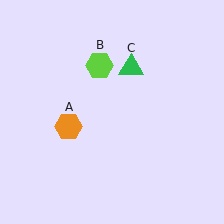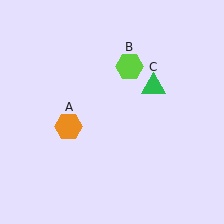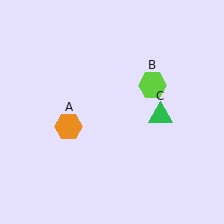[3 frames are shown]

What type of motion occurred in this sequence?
The lime hexagon (object B), green triangle (object C) rotated clockwise around the center of the scene.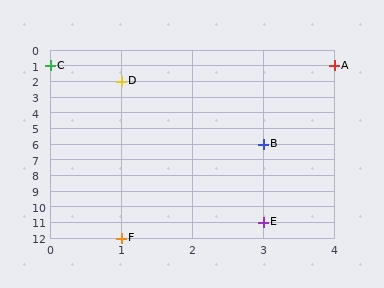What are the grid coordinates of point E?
Point E is at grid coordinates (3, 11).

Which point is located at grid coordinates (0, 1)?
Point C is at (0, 1).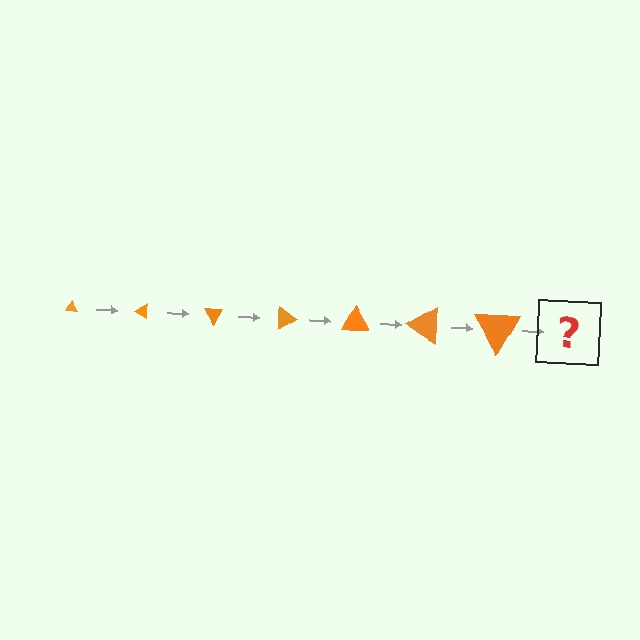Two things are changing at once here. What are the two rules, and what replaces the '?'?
The two rules are that the triangle grows larger each step and it rotates 30 degrees each step. The '?' should be a triangle, larger than the previous one and rotated 210 degrees from the start.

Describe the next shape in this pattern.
It should be a triangle, larger than the previous one and rotated 210 degrees from the start.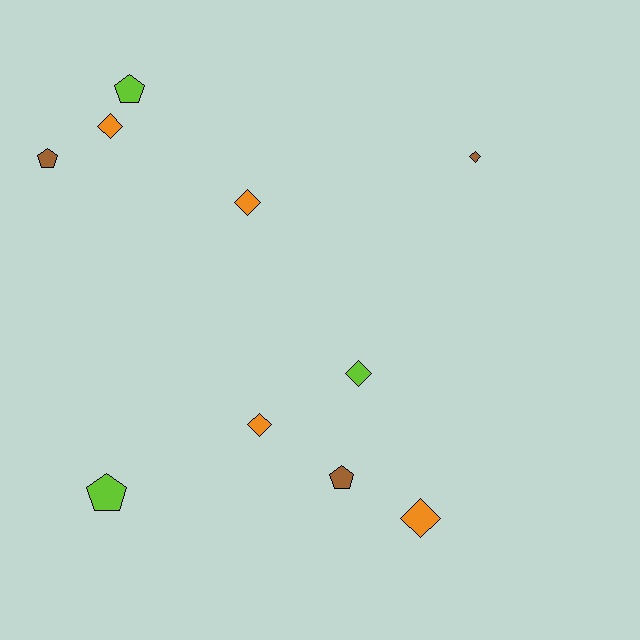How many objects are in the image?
There are 10 objects.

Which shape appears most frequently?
Diamond, with 6 objects.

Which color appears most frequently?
Orange, with 4 objects.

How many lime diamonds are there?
There is 1 lime diamond.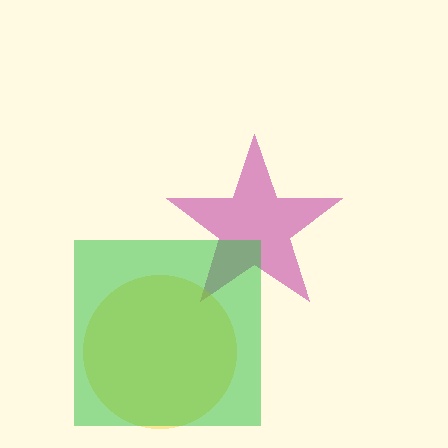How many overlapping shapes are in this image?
There are 3 overlapping shapes in the image.